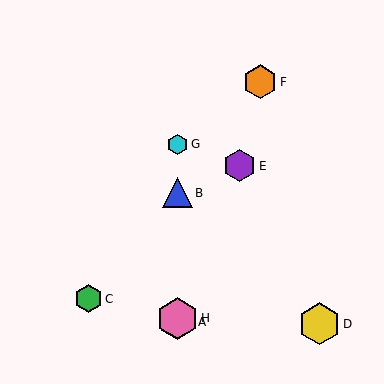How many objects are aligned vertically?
4 objects (A, B, G, H) are aligned vertically.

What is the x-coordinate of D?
Object D is at x≈320.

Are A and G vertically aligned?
Yes, both are at x≈177.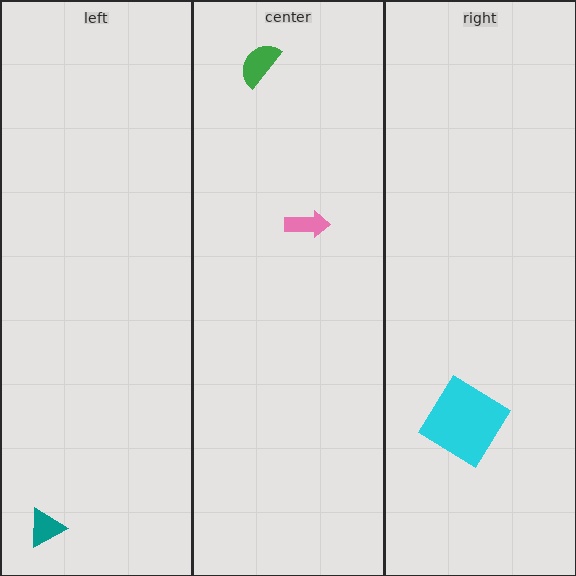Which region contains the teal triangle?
The left region.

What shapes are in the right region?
The cyan diamond.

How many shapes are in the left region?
1.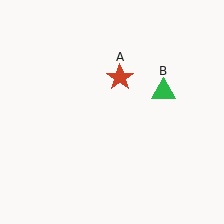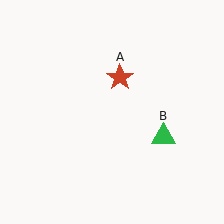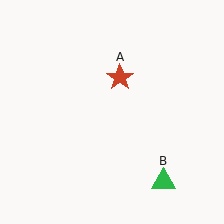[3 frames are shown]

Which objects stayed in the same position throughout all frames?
Red star (object A) remained stationary.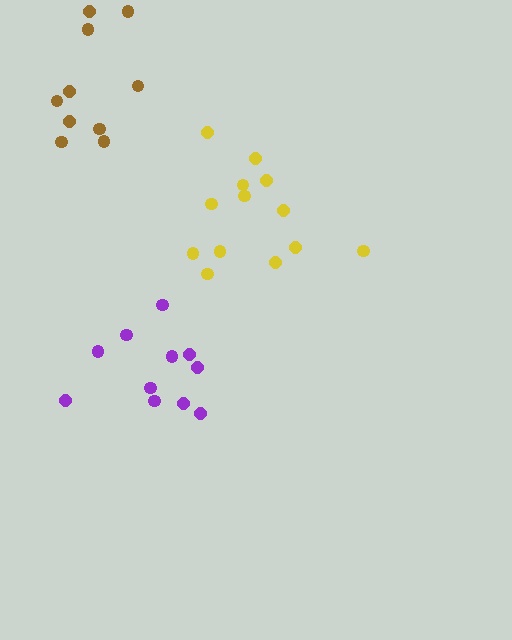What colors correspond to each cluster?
The clusters are colored: yellow, purple, brown.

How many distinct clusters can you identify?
There are 3 distinct clusters.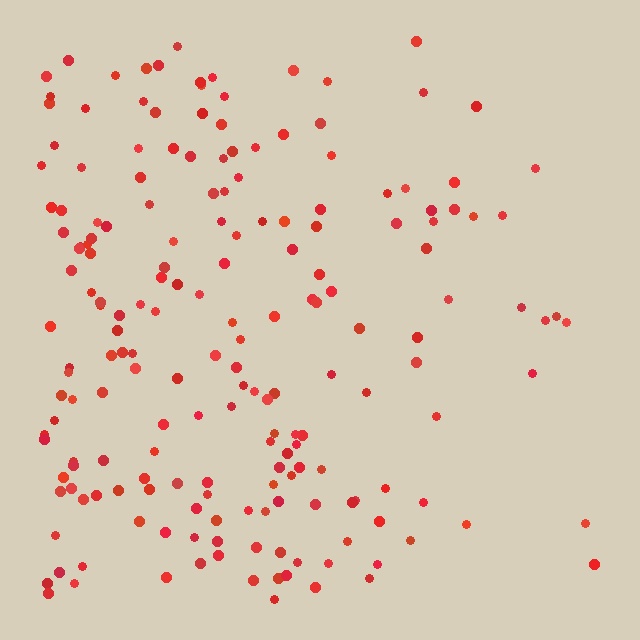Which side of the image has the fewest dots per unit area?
The right.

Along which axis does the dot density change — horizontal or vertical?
Horizontal.